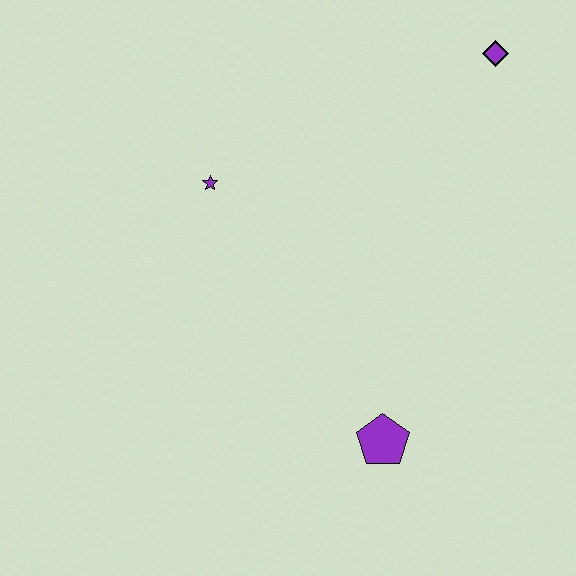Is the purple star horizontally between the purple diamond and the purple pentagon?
No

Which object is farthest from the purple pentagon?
The purple diamond is farthest from the purple pentagon.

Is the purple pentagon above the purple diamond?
No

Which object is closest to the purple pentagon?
The purple star is closest to the purple pentagon.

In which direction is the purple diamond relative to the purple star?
The purple diamond is to the right of the purple star.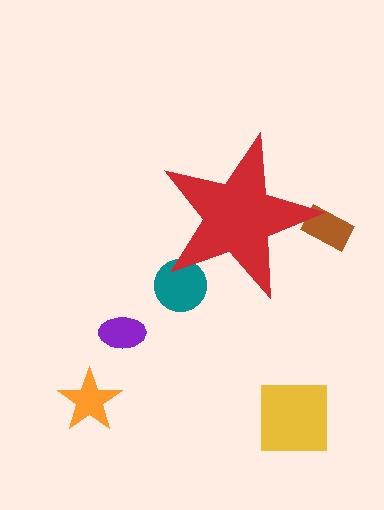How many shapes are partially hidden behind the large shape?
2 shapes are partially hidden.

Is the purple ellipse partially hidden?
No, the purple ellipse is fully visible.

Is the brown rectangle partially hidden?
Yes, the brown rectangle is partially hidden behind the red star.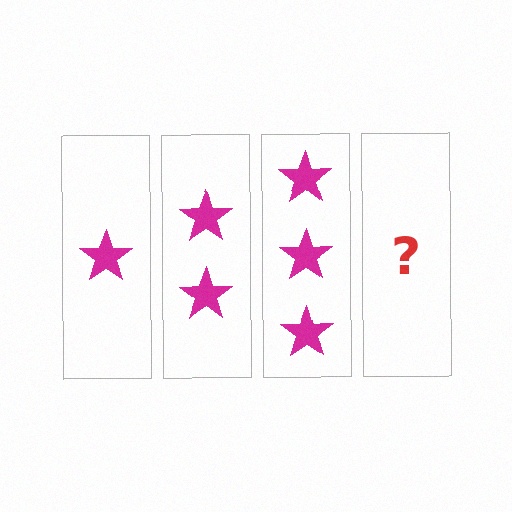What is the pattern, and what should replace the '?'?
The pattern is that each step adds one more star. The '?' should be 4 stars.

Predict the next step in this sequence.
The next step is 4 stars.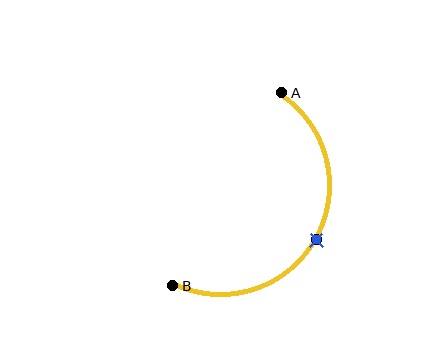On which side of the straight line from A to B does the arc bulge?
The arc bulges to the right of the straight line connecting A and B.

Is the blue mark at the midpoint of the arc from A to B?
Yes. The blue mark lies on the arc at equal arc-length from both A and B — it is the arc midpoint.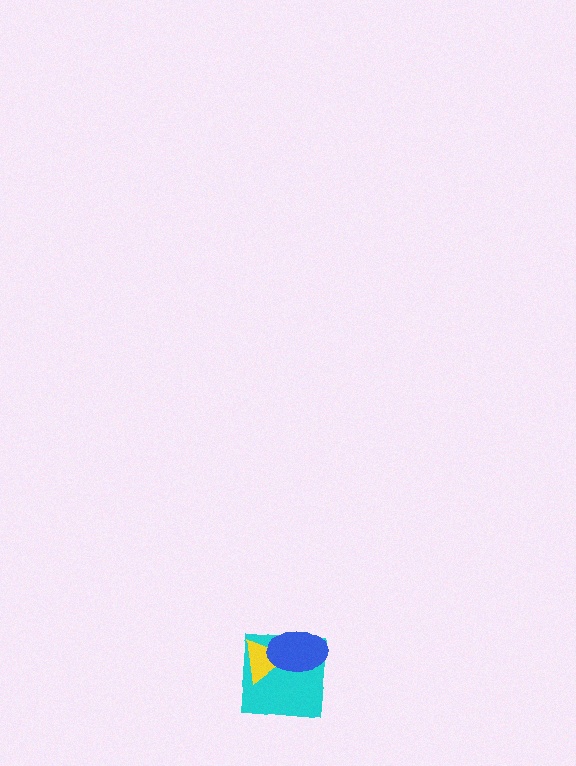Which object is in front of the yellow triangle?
The blue ellipse is in front of the yellow triangle.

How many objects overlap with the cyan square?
2 objects overlap with the cyan square.